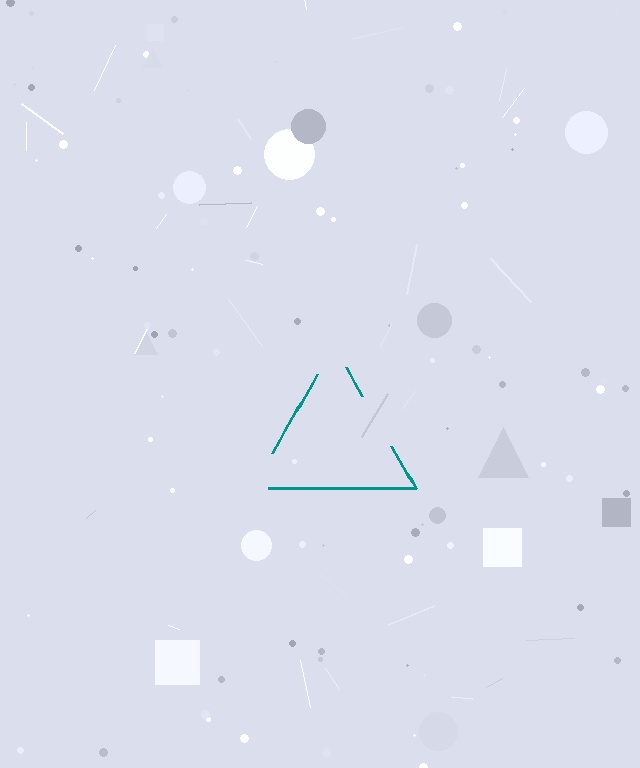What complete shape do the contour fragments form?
The contour fragments form a triangle.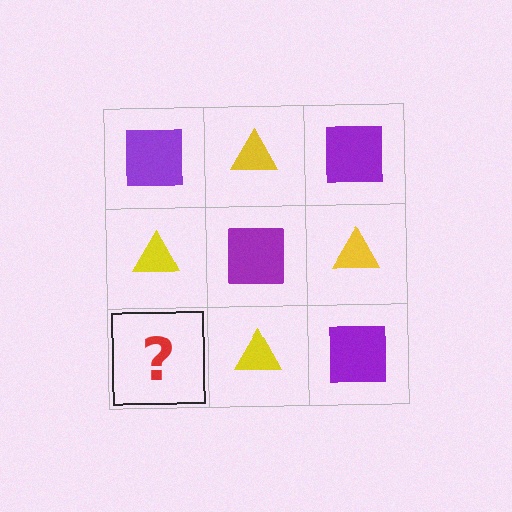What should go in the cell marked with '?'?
The missing cell should contain a purple square.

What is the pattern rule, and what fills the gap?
The rule is that it alternates purple square and yellow triangle in a checkerboard pattern. The gap should be filled with a purple square.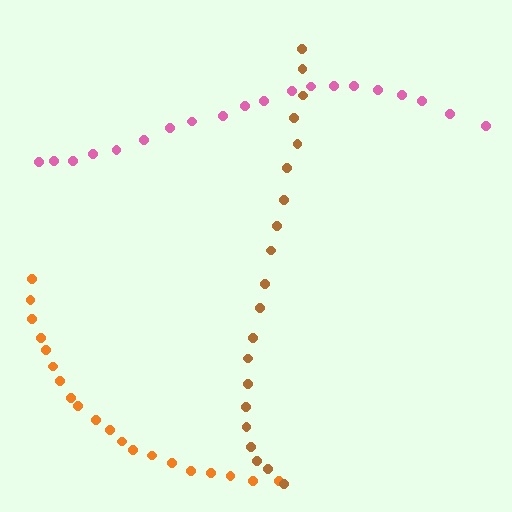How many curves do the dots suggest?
There are 3 distinct paths.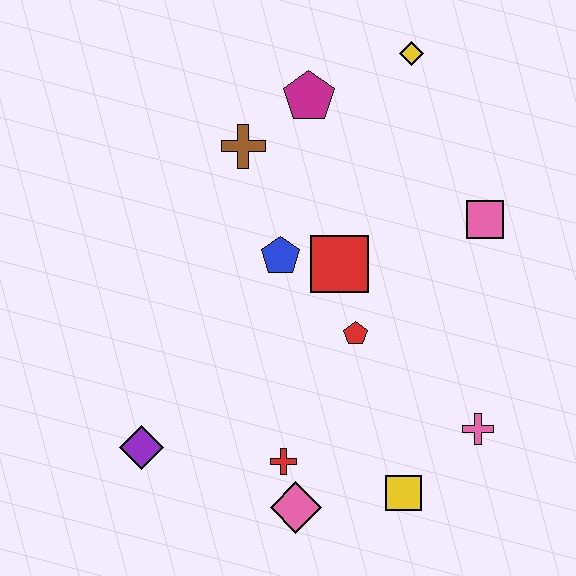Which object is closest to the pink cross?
The yellow square is closest to the pink cross.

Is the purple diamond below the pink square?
Yes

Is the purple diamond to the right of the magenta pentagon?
No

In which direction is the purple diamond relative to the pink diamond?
The purple diamond is to the left of the pink diamond.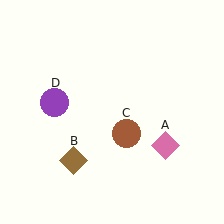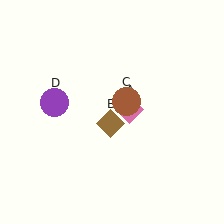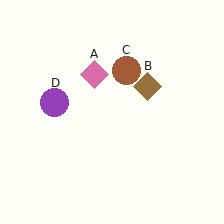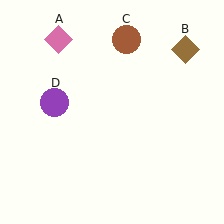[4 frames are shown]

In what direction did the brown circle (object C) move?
The brown circle (object C) moved up.